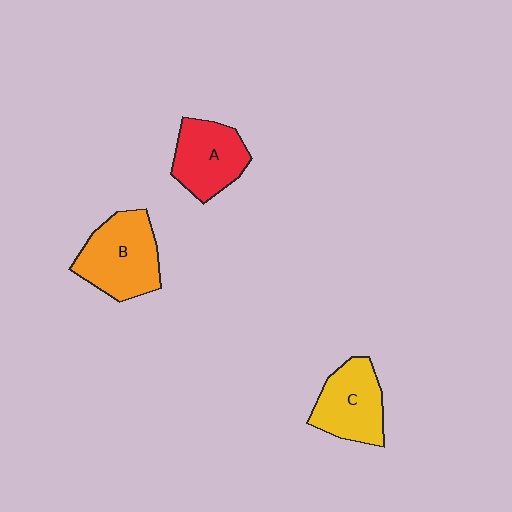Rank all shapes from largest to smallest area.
From largest to smallest: B (orange), C (yellow), A (red).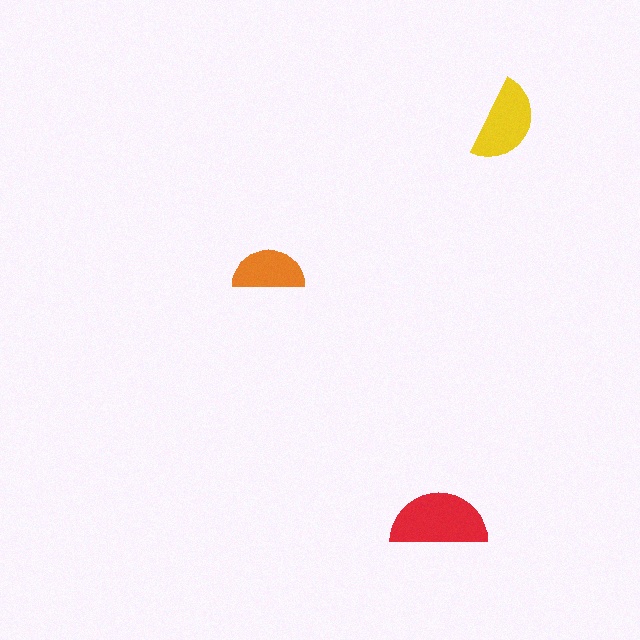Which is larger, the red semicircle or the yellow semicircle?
The red one.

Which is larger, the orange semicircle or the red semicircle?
The red one.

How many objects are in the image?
There are 3 objects in the image.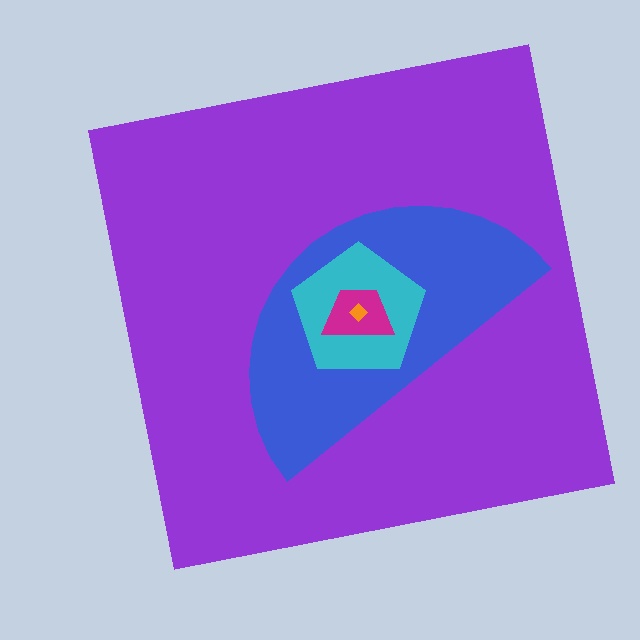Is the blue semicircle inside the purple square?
Yes.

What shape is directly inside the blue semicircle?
The cyan pentagon.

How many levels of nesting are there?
5.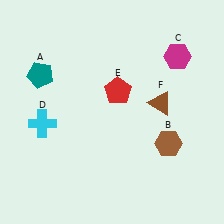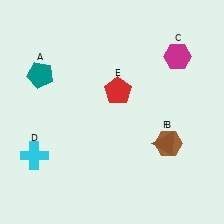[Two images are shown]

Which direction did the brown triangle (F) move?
The brown triangle (F) moved down.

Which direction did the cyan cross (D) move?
The cyan cross (D) moved down.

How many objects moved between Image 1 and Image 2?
2 objects moved between the two images.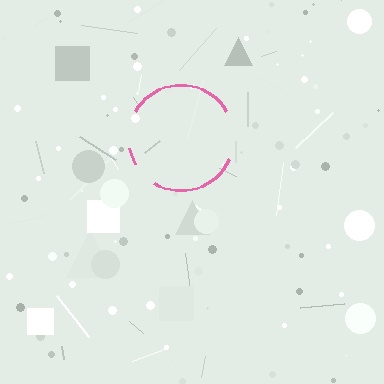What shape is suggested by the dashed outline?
The dashed outline suggests a circle.